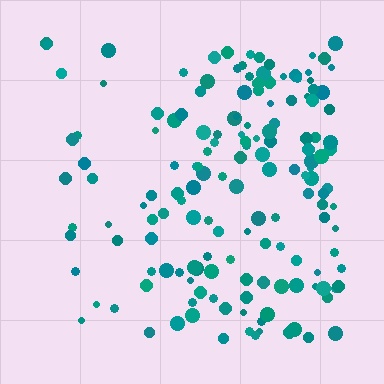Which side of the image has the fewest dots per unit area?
The left.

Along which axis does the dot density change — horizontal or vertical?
Horizontal.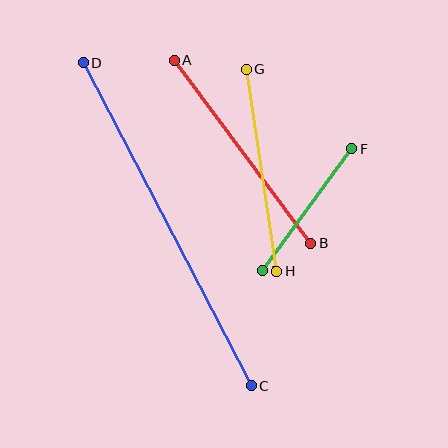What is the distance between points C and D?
The distance is approximately 364 pixels.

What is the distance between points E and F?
The distance is approximately 151 pixels.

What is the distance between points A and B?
The distance is approximately 228 pixels.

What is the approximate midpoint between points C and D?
The midpoint is at approximately (167, 224) pixels.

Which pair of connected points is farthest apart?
Points C and D are farthest apart.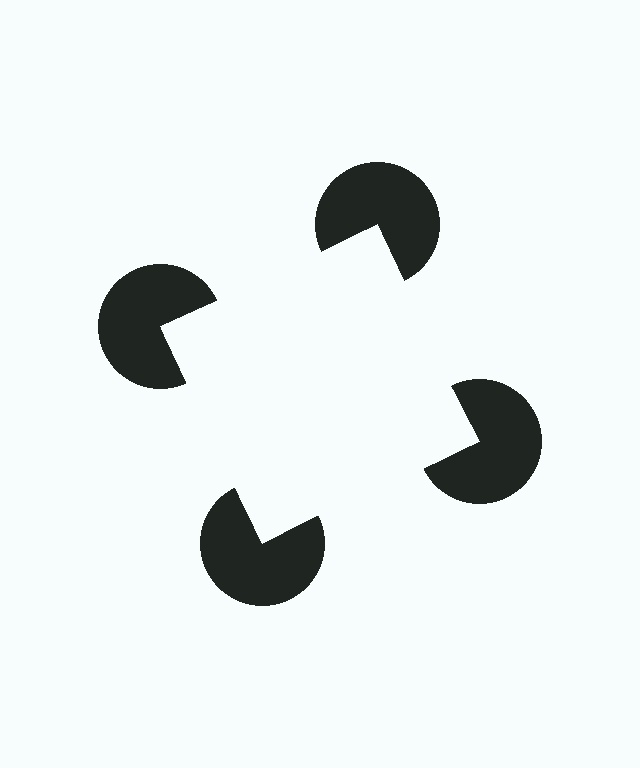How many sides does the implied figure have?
4 sides.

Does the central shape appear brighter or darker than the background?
It typically appears slightly brighter than the background, even though no actual brightness change is drawn.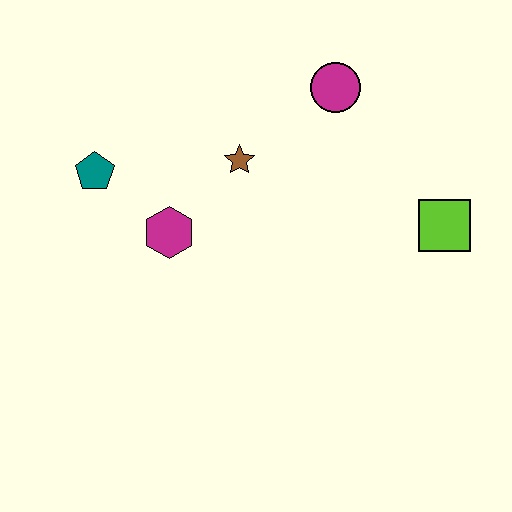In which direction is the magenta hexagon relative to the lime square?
The magenta hexagon is to the left of the lime square.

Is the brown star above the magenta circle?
No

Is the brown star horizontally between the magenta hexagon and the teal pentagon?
No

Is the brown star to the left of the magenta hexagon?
No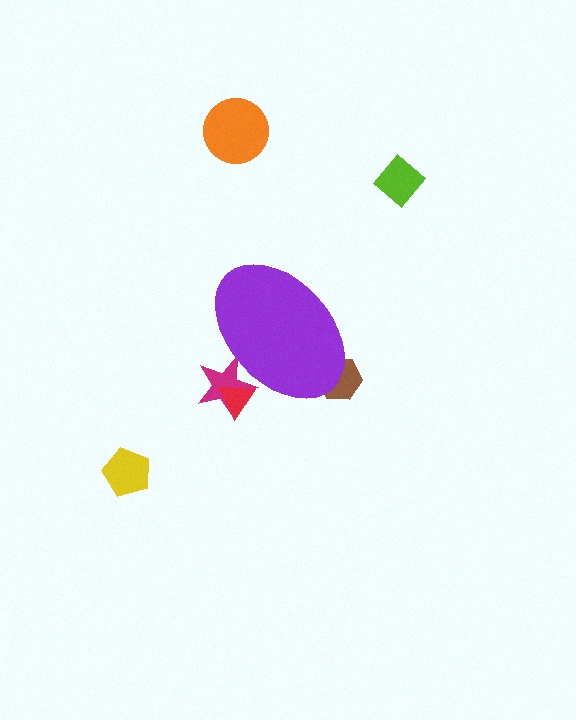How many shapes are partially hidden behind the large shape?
3 shapes are partially hidden.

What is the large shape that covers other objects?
A purple ellipse.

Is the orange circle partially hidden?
No, the orange circle is fully visible.